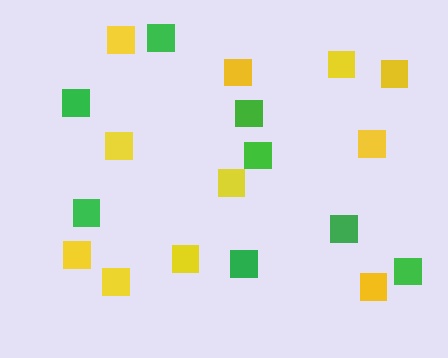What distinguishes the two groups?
There are 2 groups: one group of green squares (8) and one group of yellow squares (11).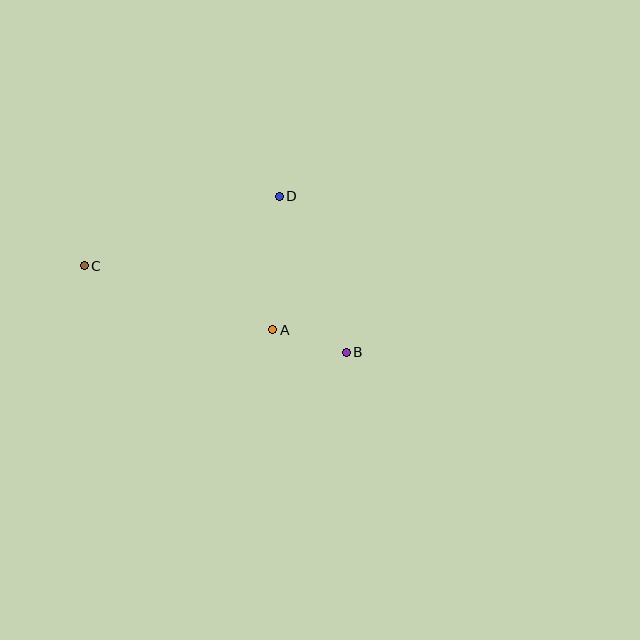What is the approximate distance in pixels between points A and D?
The distance between A and D is approximately 134 pixels.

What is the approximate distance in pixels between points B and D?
The distance between B and D is approximately 170 pixels.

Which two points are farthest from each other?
Points B and C are farthest from each other.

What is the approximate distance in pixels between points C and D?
The distance between C and D is approximately 207 pixels.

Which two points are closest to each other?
Points A and B are closest to each other.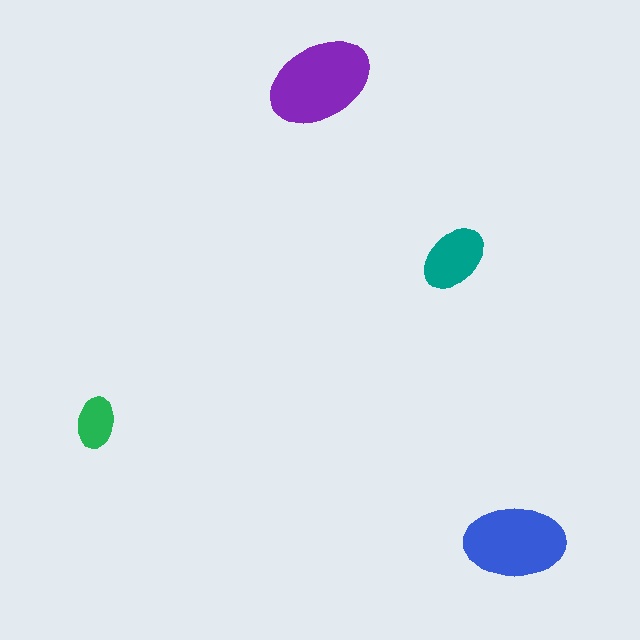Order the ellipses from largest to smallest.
the purple one, the blue one, the teal one, the green one.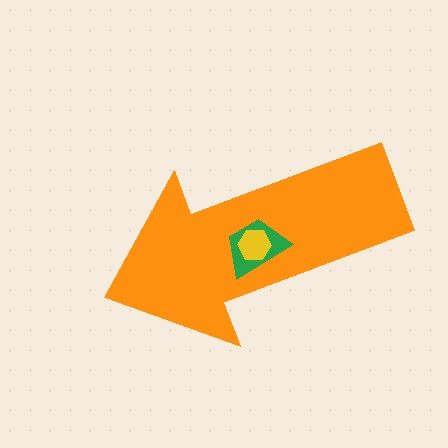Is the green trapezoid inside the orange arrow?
Yes.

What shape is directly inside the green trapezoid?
The yellow hexagon.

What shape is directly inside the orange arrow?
The green trapezoid.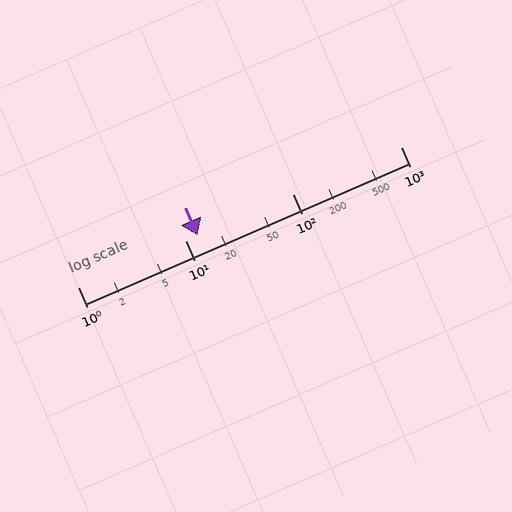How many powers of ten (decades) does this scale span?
The scale spans 3 decades, from 1 to 1000.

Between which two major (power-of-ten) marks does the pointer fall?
The pointer is between 10 and 100.